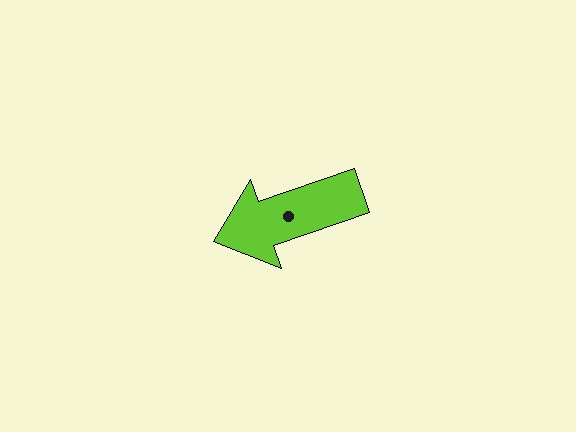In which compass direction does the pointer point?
West.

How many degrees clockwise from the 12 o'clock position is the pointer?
Approximately 251 degrees.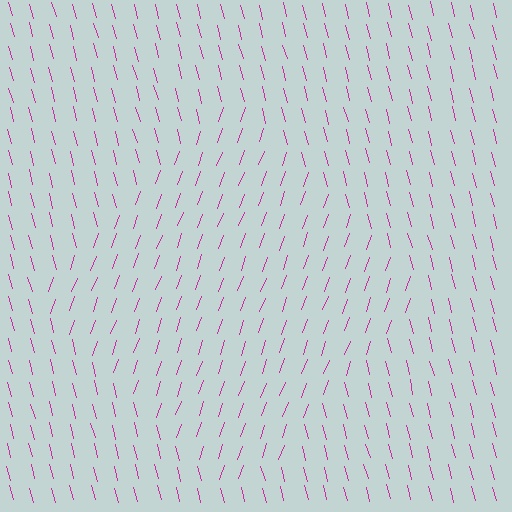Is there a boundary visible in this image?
Yes, there is a texture boundary formed by a change in line orientation.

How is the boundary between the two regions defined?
The boundary is defined purely by a change in line orientation (approximately 34 degrees difference). All lines are the same color and thickness.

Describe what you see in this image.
The image is filled with small magenta line segments. A diamond region in the image has lines oriented differently from the surrounding lines, creating a visible texture boundary.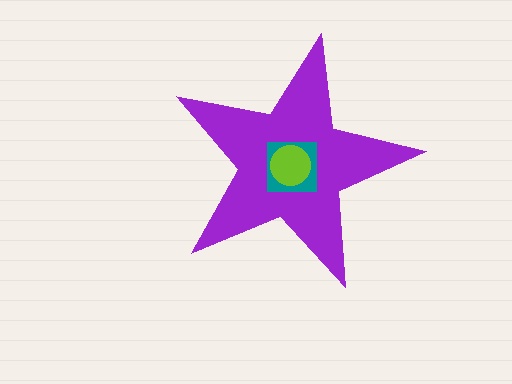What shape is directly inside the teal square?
The lime circle.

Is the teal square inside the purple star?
Yes.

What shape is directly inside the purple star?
The teal square.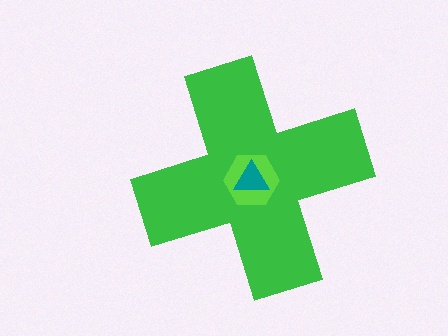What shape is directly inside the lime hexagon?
The teal triangle.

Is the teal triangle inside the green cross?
Yes.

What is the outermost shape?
The green cross.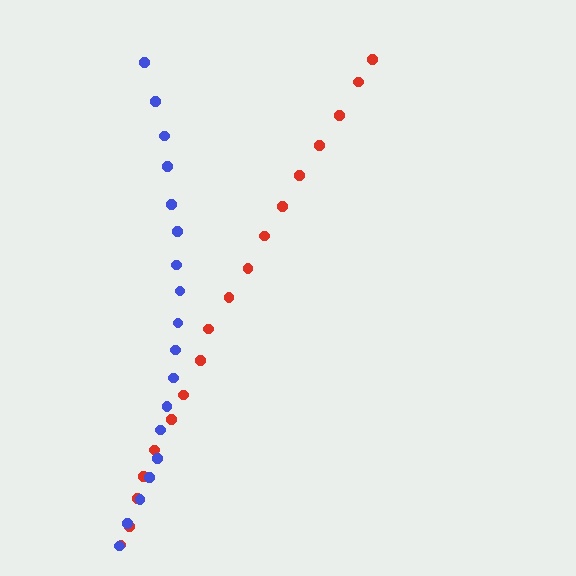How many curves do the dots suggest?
There are 2 distinct paths.